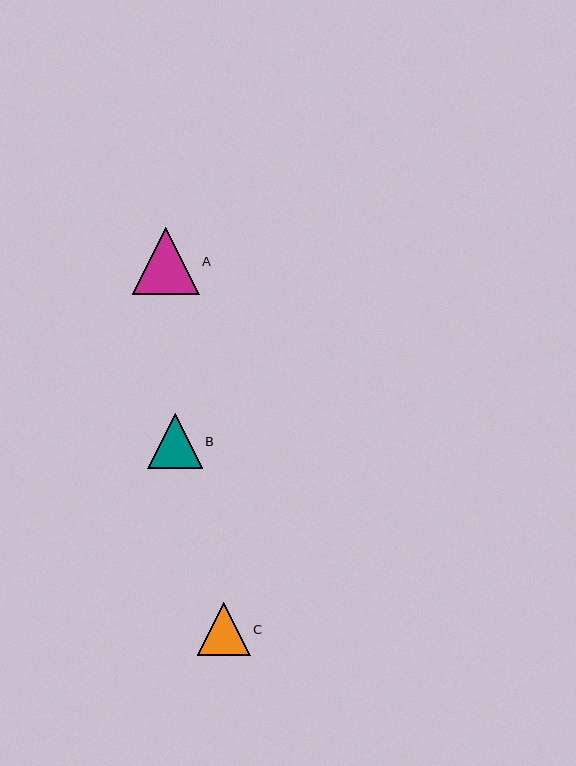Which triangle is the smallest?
Triangle C is the smallest with a size of approximately 53 pixels.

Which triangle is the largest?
Triangle A is the largest with a size of approximately 67 pixels.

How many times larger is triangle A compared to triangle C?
Triangle A is approximately 1.3 times the size of triangle C.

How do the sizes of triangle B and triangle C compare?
Triangle B and triangle C are approximately the same size.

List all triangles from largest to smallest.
From largest to smallest: A, B, C.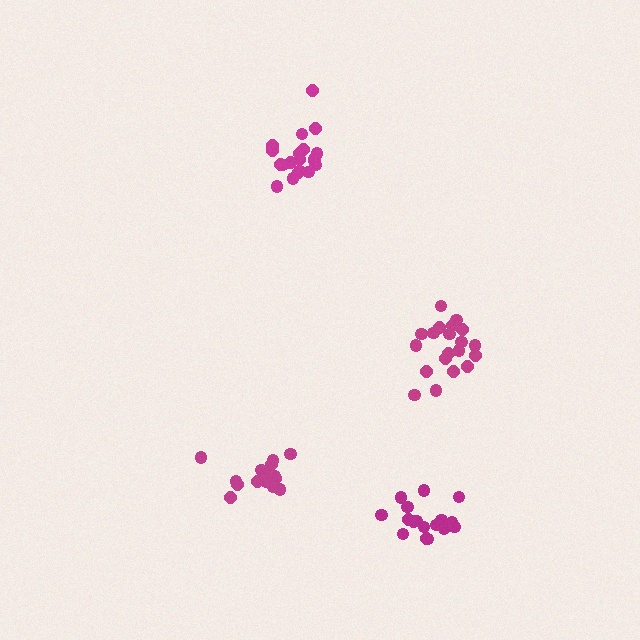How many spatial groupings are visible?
There are 4 spatial groupings.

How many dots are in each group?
Group 1: 20 dots, Group 2: 18 dots, Group 3: 20 dots, Group 4: 16 dots (74 total).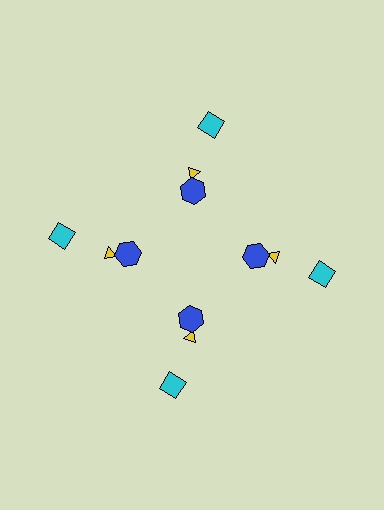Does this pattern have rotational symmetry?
Yes, this pattern has 4-fold rotational symmetry. It looks the same after rotating 90 degrees around the center.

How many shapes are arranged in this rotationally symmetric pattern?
There are 12 shapes, arranged in 4 groups of 3.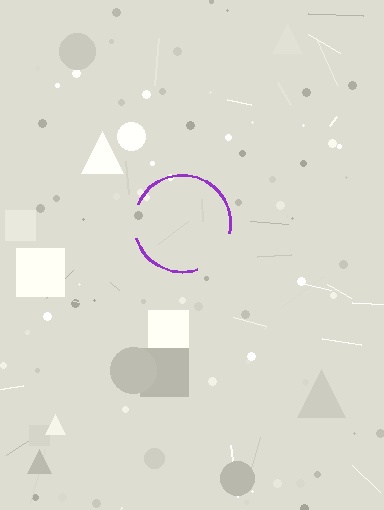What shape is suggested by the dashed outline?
The dashed outline suggests a circle.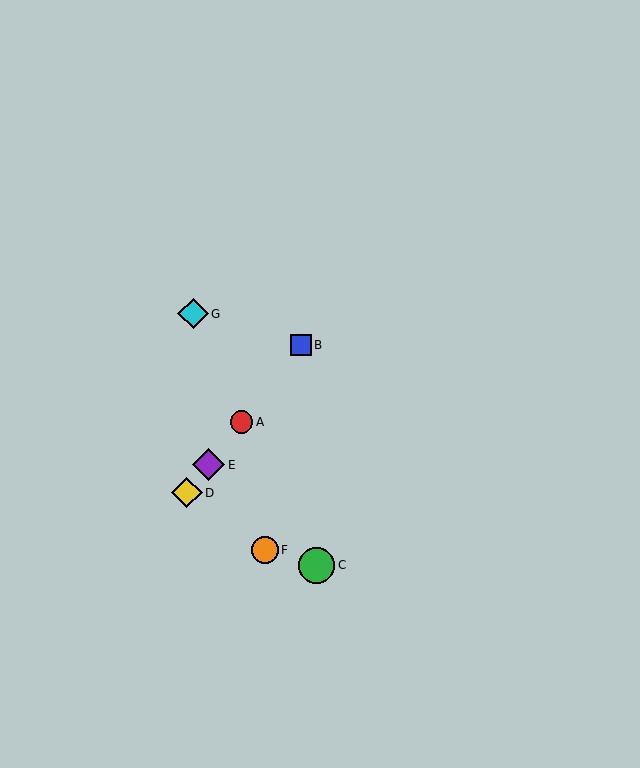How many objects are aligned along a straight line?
4 objects (A, B, D, E) are aligned along a straight line.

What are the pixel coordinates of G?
Object G is at (193, 314).